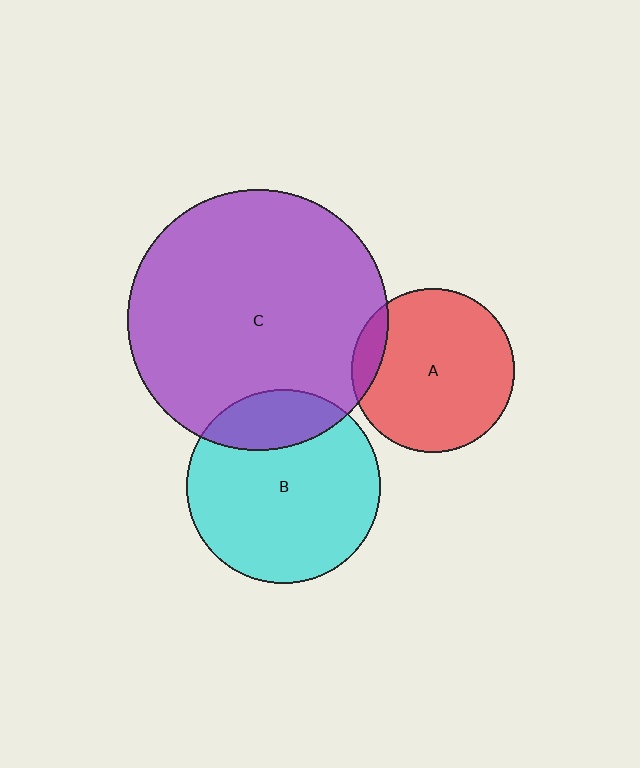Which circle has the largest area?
Circle C (purple).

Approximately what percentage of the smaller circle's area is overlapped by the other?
Approximately 20%.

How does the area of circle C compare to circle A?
Approximately 2.6 times.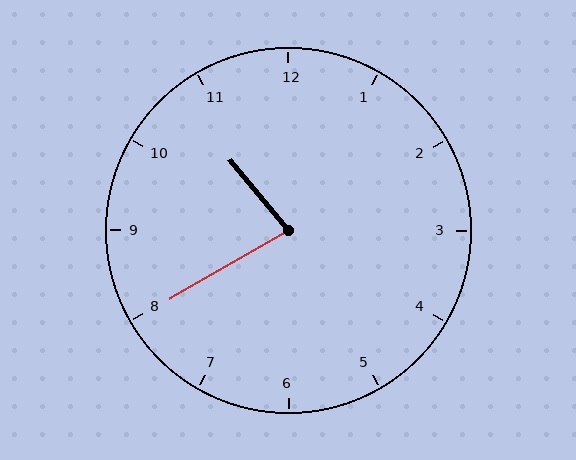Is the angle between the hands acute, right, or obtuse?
It is acute.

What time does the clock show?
10:40.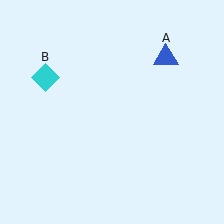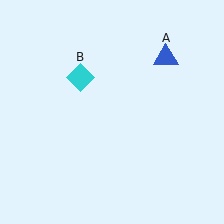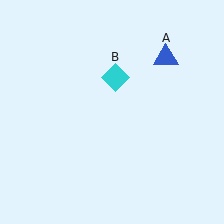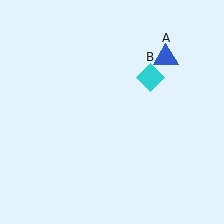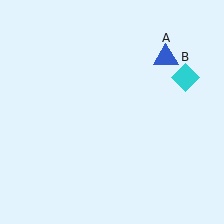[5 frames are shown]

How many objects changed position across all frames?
1 object changed position: cyan diamond (object B).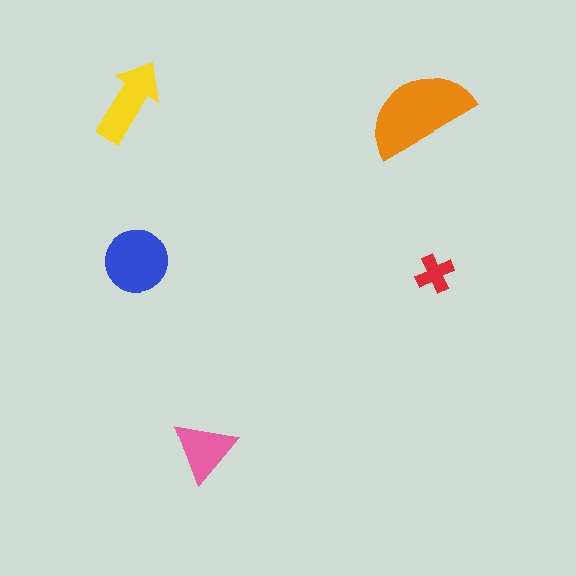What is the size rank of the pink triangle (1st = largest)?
4th.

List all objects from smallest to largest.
The red cross, the pink triangle, the yellow arrow, the blue circle, the orange semicircle.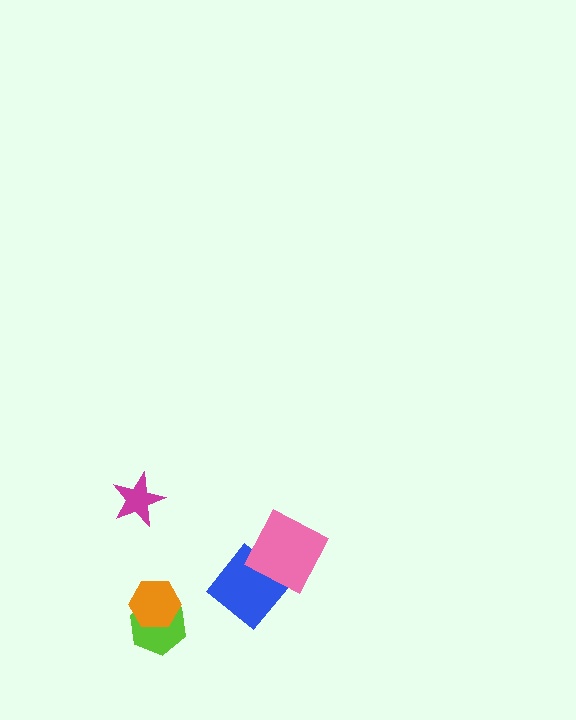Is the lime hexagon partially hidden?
Yes, it is partially covered by another shape.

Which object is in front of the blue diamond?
The pink diamond is in front of the blue diamond.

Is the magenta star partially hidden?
No, no other shape covers it.